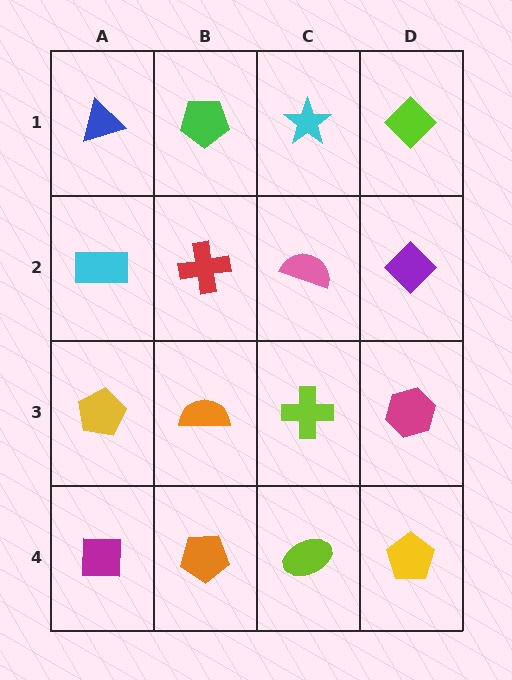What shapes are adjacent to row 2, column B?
A green pentagon (row 1, column B), an orange semicircle (row 3, column B), a cyan rectangle (row 2, column A), a pink semicircle (row 2, column C).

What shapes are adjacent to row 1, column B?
A red cross (row 2, column B), a blue triangle (row 1, column A), a cyan star (row 1, column C).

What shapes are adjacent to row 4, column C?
A lime cross (row 3, column C), an orange pentagon (row 4, column B), a yellow pentagon (row 4, column D).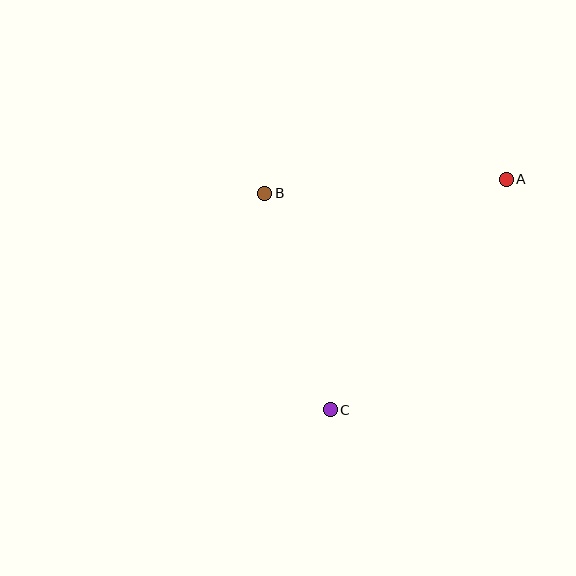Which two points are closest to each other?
Points B and C are closest to each other.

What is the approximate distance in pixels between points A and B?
The distance between A and B is approximately 242 pixels.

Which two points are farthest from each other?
Points A and C are farthest from each other.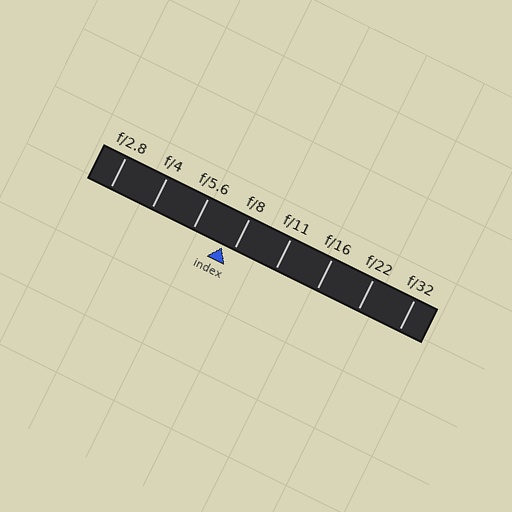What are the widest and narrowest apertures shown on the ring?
The widest aperture shown is f/2.8 and the narrowest is f/32.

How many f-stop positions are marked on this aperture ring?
There are 8 f-stop positions marked.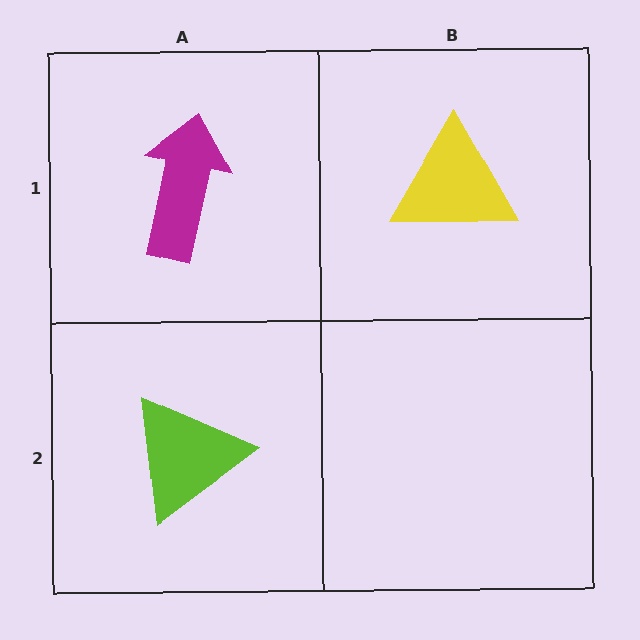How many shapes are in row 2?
1 shape.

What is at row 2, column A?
A lime triangle.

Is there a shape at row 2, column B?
No, that cell is empty.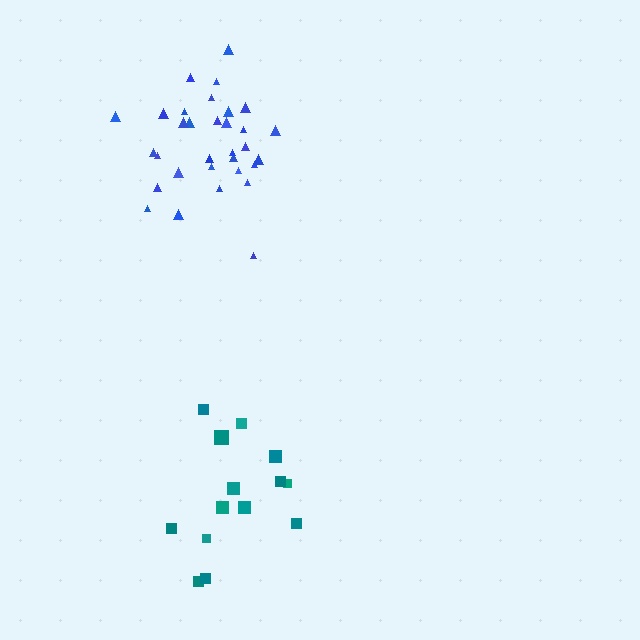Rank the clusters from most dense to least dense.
blue, teal.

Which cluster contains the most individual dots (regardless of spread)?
Blue (32).